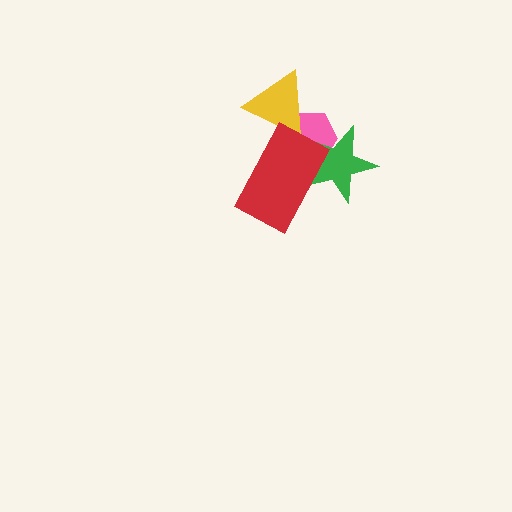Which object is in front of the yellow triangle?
The red rectangle is in front of the yellow triangle.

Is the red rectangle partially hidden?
No, no other shape covers it.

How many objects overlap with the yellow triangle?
2 objects overlap with the yellow triangle.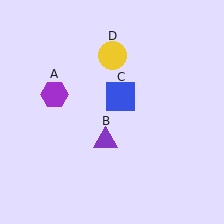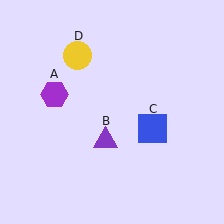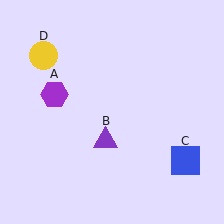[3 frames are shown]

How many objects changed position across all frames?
2 objects changed position: blue square (object C), yellow circle (object D).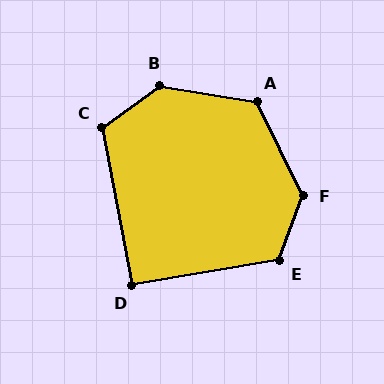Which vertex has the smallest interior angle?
D, at approximately 91 degrees.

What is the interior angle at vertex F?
Approximately 134 degrees (obtuse).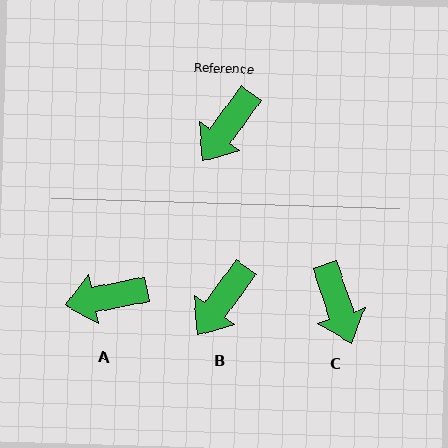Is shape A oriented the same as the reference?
No, it is off by about 43 degrees.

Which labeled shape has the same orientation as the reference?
B.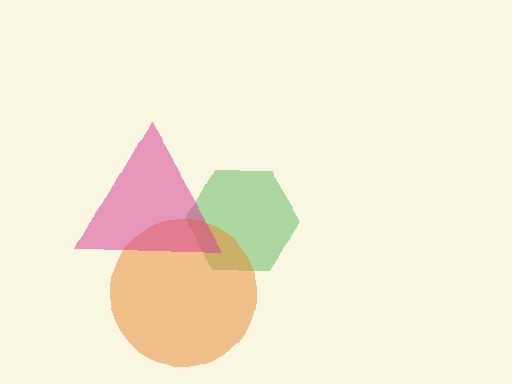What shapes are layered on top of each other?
The layered shapes are: a green hexagon, an orange circle, a magenta triangle.